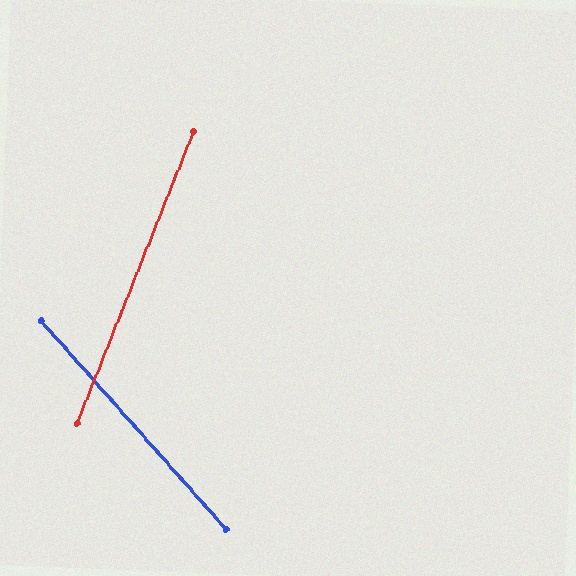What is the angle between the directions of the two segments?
Approximately 64 degrees.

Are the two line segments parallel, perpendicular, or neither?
Neither parallel nor perpendicular — they differ by about 64°.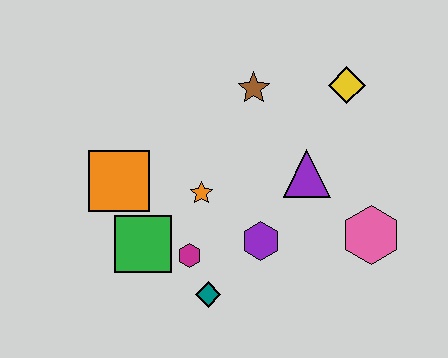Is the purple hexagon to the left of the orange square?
No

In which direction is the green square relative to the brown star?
The green square is below the brown star.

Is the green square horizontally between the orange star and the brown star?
No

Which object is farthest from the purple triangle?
The orange square is farthest from the purple triangle.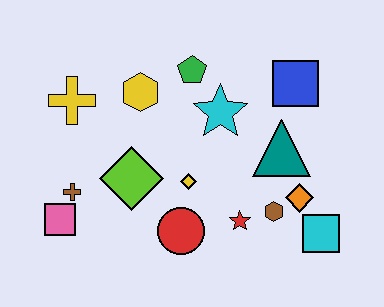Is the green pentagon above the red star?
Yes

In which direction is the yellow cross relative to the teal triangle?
The yellow cross is to the left of the teal triangle.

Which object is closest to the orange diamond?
The brown hexagon is closest to the orange diamond.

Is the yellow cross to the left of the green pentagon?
Yes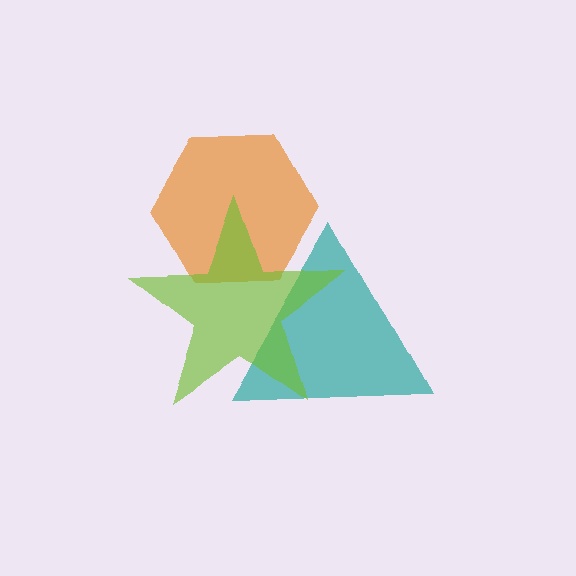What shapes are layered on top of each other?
The layered shapes are: an orange hexagon, a teal triangle, a lime star.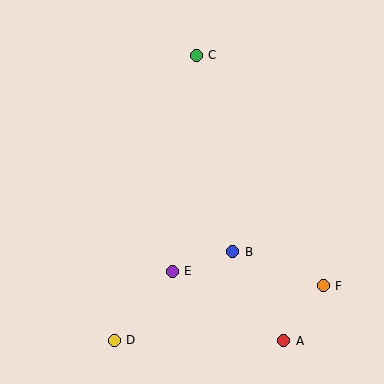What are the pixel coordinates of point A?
Point A is at (284, 341).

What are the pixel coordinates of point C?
Point C is at (196, 55).